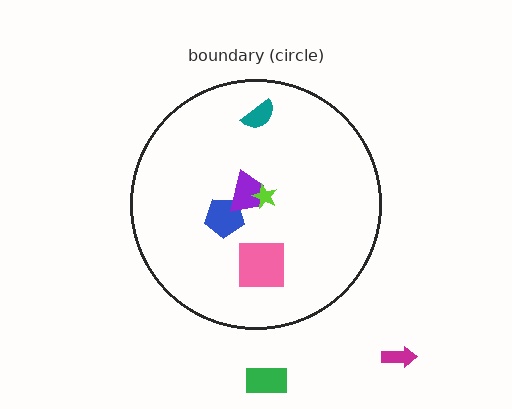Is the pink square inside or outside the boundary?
Inside.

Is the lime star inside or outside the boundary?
Inside.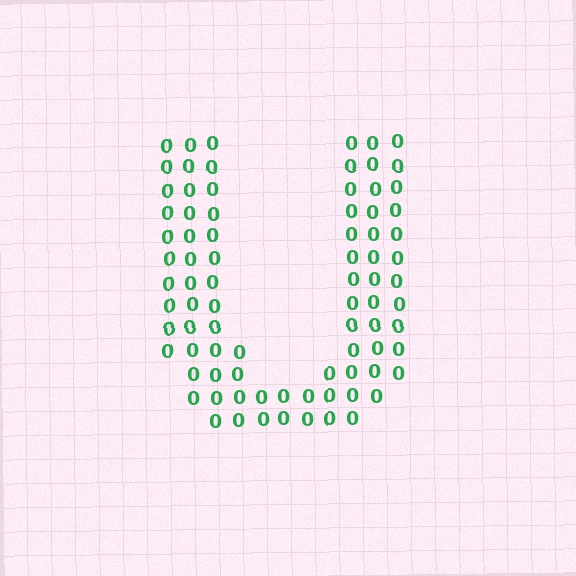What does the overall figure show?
The overall figure shows the letter U.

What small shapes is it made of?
It is made of small digit 0's.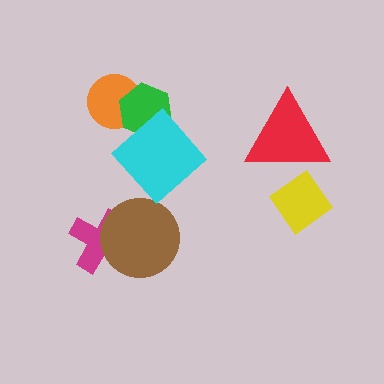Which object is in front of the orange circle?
The green hexagon is in front of the orange circle.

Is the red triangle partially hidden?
Yes, it is partially covered by another shape.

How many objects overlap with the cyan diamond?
1 object overlaps with the cyan diamond.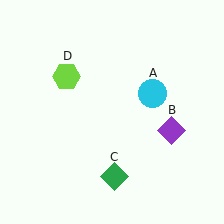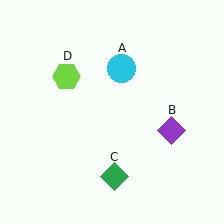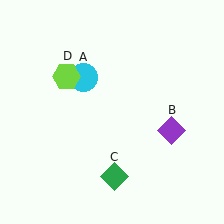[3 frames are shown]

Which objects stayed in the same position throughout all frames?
Purple diamond (object B) and green diamond (object C) and lime hexagon (object D) remained stationary.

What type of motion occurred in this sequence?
The cyan circle (object A) rotated counterclockwise around the center of the scene.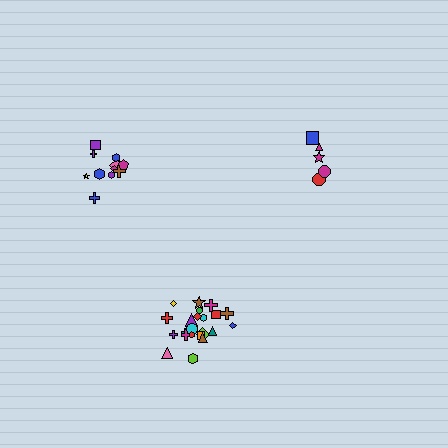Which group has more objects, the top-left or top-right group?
The top-left group.